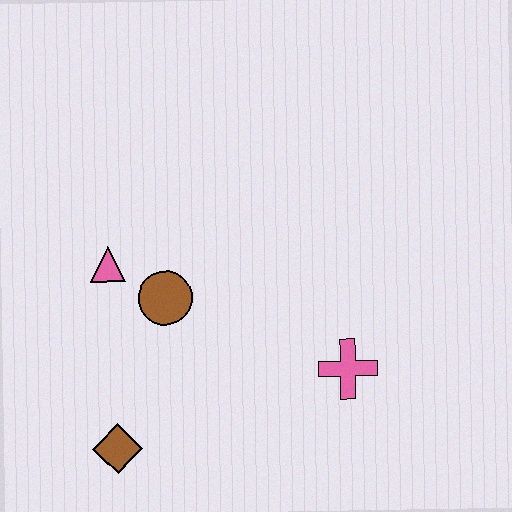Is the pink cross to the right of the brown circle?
Yes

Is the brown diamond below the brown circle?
Yes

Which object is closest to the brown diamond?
The brown circle is closest to the brown diamond.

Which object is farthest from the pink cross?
The pink triangle is farthest from the pink cross.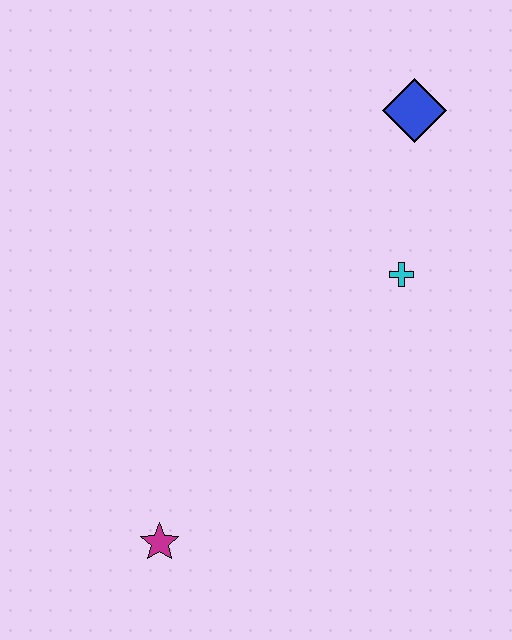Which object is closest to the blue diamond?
The cyan cross is closest to the blue diamond.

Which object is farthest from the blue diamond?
The magenta star is farthest from the blue diamond.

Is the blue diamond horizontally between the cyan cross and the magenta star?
No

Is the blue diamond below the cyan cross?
No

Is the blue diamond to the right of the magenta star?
Yes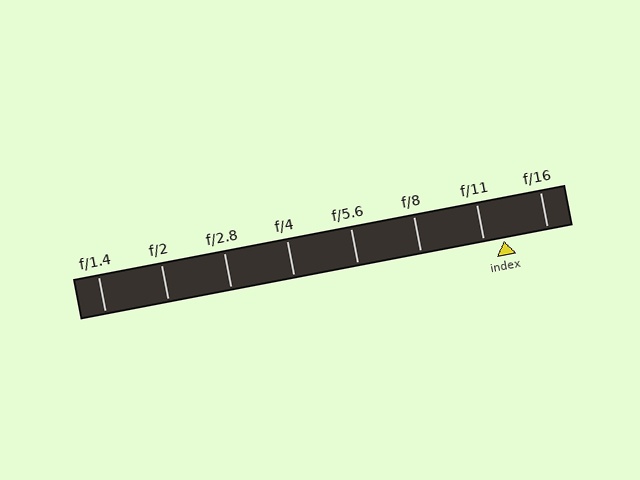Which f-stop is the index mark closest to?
The index mark is closest to f/11.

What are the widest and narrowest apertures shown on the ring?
The widest aperture shown is f/1.4 and the narrowest is f/16.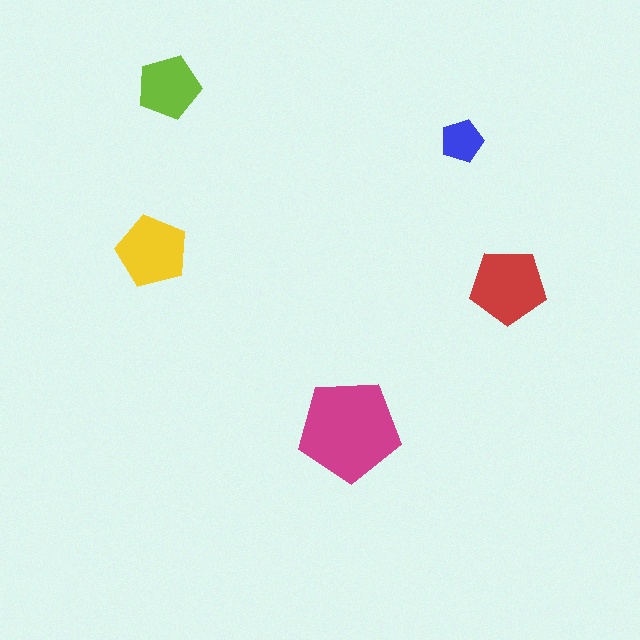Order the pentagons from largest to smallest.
the magenta one, the red one, the yellow one, the lime one, the blue one.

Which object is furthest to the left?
The yellow pentagon is leftmost.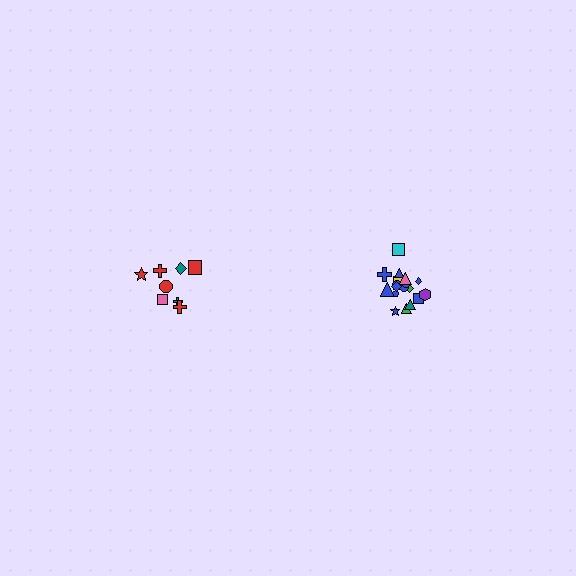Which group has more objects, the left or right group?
The right group.